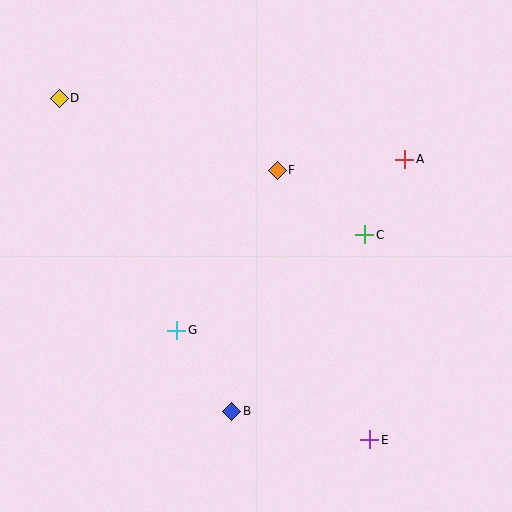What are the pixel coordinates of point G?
Point G is at (177, 330).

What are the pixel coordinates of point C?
Point C is at (365, 235).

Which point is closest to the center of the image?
Point F at (277, 170) is closest to the center.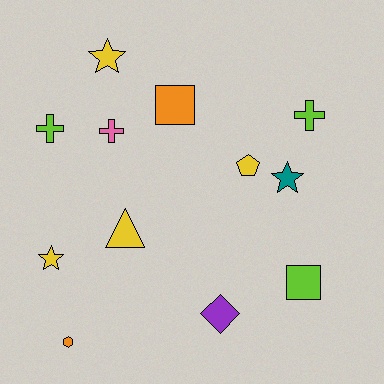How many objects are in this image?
There are 12 objects.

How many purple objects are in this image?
There is 1 purple object.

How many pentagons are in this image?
There is 1 pentagon.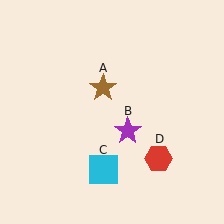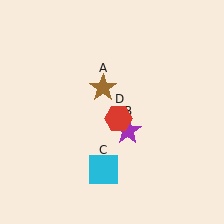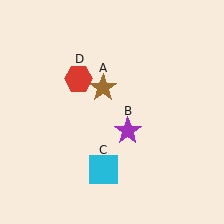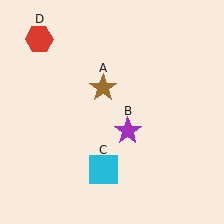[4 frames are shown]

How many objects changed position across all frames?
1 object changed position: red hexagon (object D).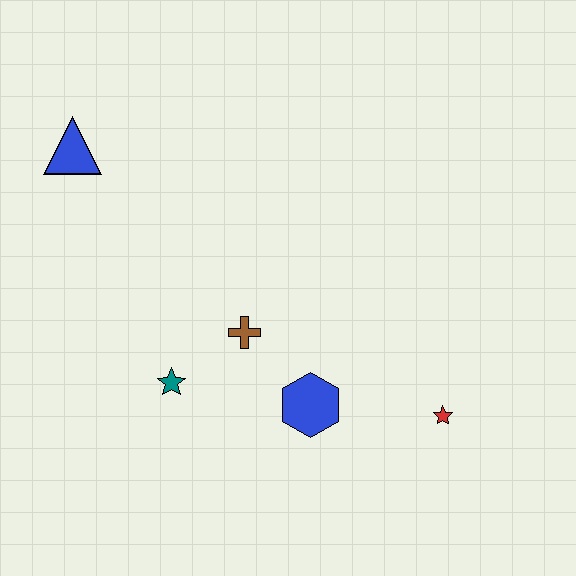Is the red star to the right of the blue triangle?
Yes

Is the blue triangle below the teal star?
No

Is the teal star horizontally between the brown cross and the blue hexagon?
No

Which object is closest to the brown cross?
The teal star is closest to the brown cross.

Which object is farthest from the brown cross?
The blue triangle is farthest from the brown cross.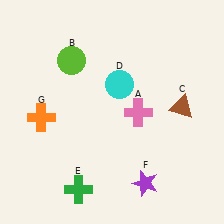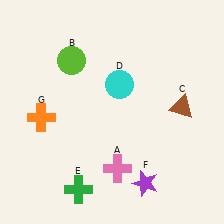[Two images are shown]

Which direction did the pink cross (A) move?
The pink cross (A) moved down.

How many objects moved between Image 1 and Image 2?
1 object moved between the two images.